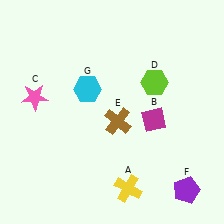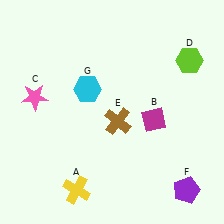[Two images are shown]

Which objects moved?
The objects that moved are: the yellow cross (A), the lime hexagon (D).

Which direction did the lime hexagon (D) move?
The lime hexagon (D) moved right.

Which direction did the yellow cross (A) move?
The yellow cross (A) moved left.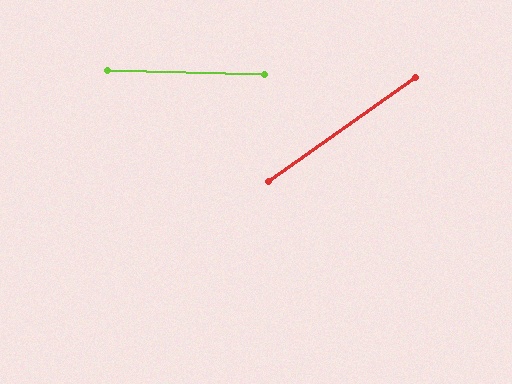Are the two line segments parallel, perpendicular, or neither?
Neither parallel nor perpendicular — they differ by about 37°.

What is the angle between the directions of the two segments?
Approximately 37 degrees.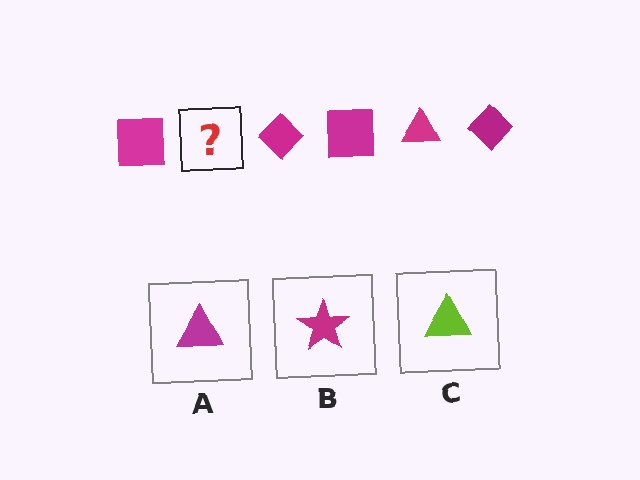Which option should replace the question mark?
Option A.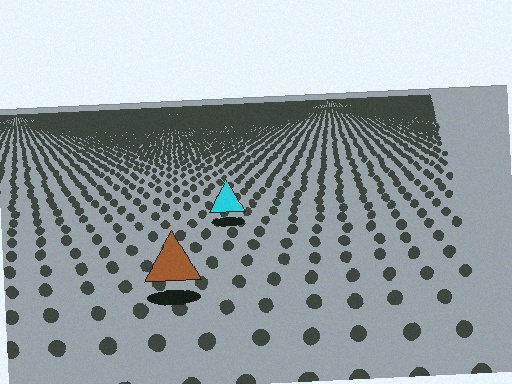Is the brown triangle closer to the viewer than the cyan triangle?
Yes. The brown triangle is closer — you can tell from the texture gradient: the ground texture is coarser near it.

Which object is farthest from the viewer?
The cyan triangle is farthest from the viewer. It appears smaller and the ground texture around it is denser.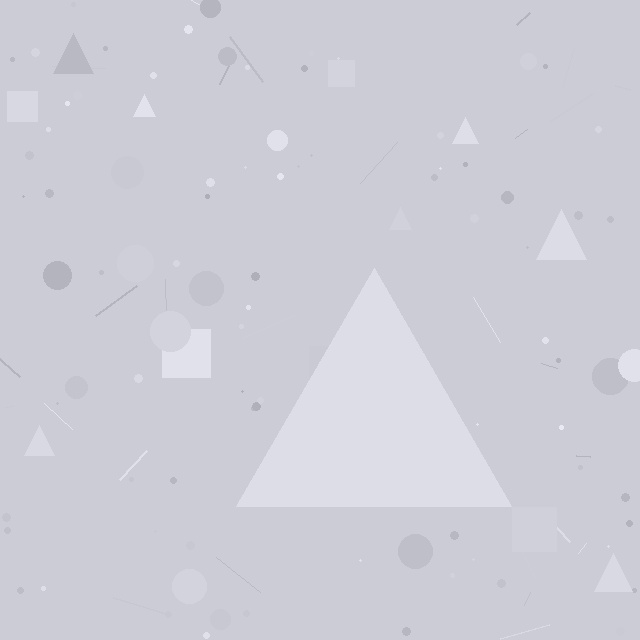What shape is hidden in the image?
A triangle is hidden in the image.